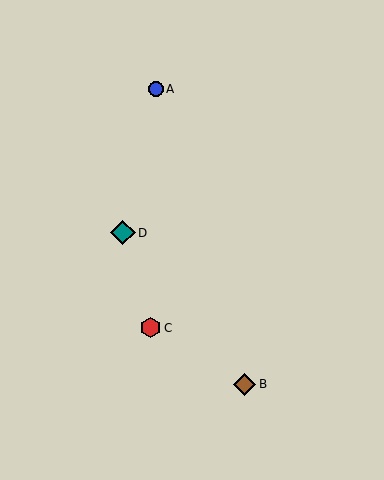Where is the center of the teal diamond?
The center of the teal diamond is at (123, 233).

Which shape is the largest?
The teal diamond (labeled D) is the largest.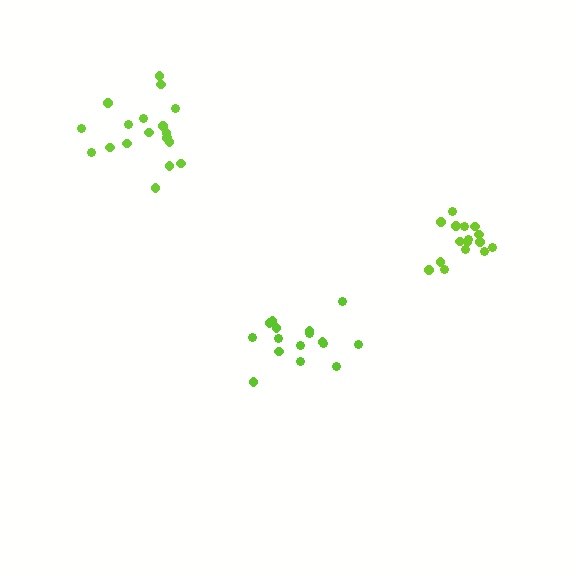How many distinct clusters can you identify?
There are 3 distinct clusters.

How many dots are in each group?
Group 1: 16 dots, Group 2: 18 dots, Group 3: 16 dots (50 total).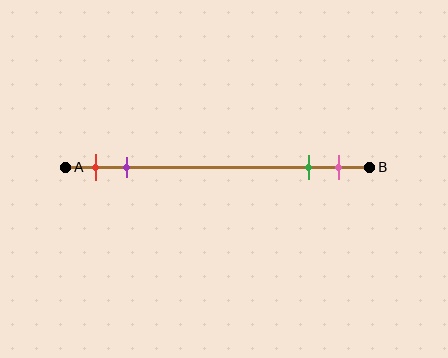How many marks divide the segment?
There are 4 marks dividing the segment.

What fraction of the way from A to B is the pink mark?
The pink mark is approximately 90% (0.9) of the way from A to B.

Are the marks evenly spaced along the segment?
No, the marks are not evenly spaced.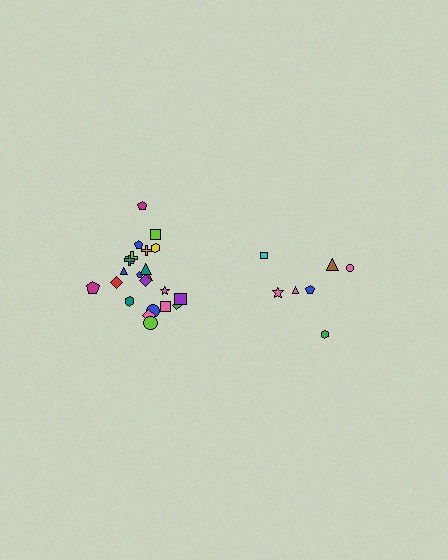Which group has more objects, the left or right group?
The left group.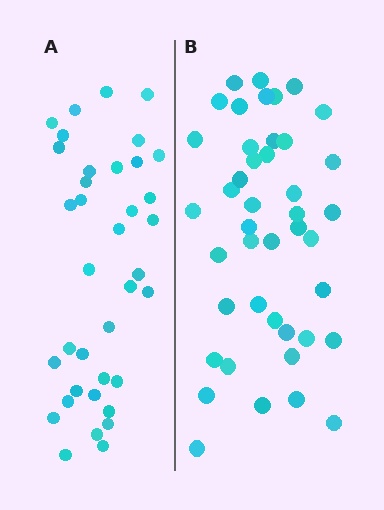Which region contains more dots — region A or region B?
Region B (the right region) has more dots.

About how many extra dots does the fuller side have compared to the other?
Region B has about 6 more dots than region A.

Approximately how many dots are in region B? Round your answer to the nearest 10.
About 40 dots. (The exact count is 43, which rounds to 40.)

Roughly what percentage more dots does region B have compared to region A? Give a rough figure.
About 15% more.